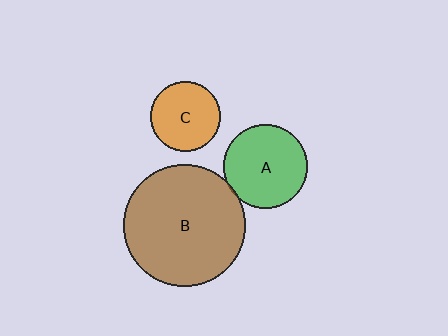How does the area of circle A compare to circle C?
Approximately 1.4 times.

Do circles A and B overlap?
Yes.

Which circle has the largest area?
Circle B (brown).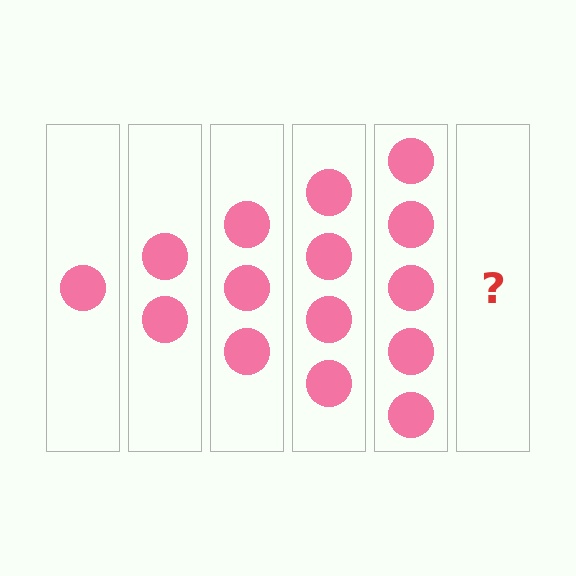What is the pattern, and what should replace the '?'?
The pattern is that each step adds one more circle. The '?' should be 6 circles.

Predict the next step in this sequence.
The next step is 6 circles.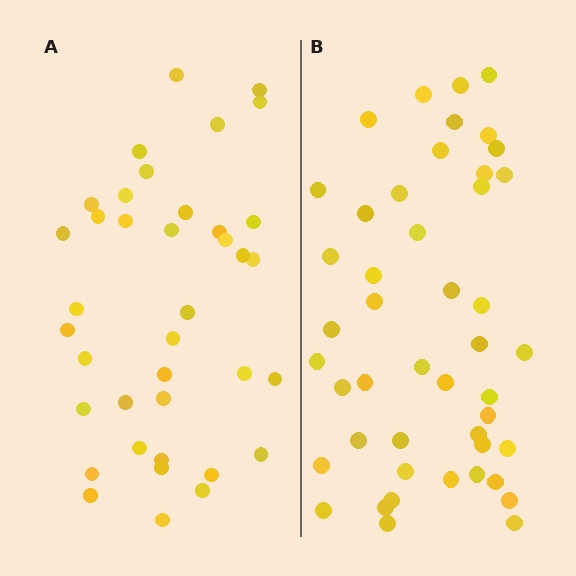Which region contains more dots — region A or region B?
Region B (the right region) has more dots.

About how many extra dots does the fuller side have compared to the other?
Region B has roughly 8 or so more dots than region A.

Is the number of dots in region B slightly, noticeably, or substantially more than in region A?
Region B has only slightly more — the two regions are fairly close. The ratio is roughly 1.2 to 1.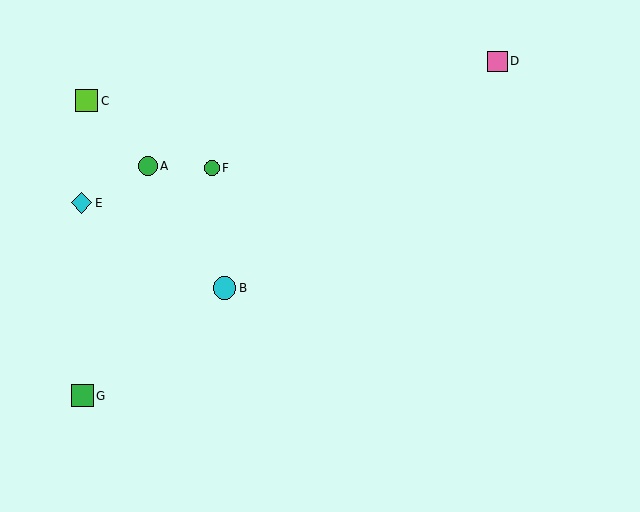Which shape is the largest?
The cyan circle (labeled B) is the largest.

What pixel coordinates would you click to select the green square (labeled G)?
Click at (82, 396) to select the green square G.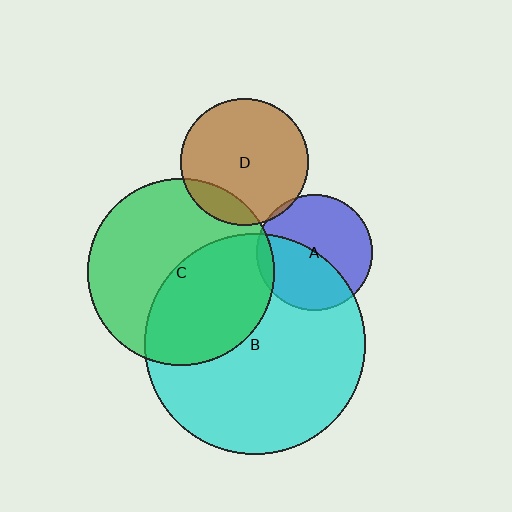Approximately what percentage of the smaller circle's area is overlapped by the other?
Approximately 45%.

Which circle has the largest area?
Circle B (cyan).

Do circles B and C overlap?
Yes.